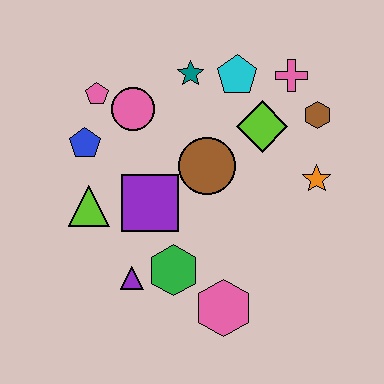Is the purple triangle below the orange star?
Yes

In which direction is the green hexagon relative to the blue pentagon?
The green hexagon is below the blue pentagon.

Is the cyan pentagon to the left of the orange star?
Yes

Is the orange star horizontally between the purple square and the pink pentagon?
No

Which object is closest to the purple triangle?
The green hexagon is closest to the purple triangle.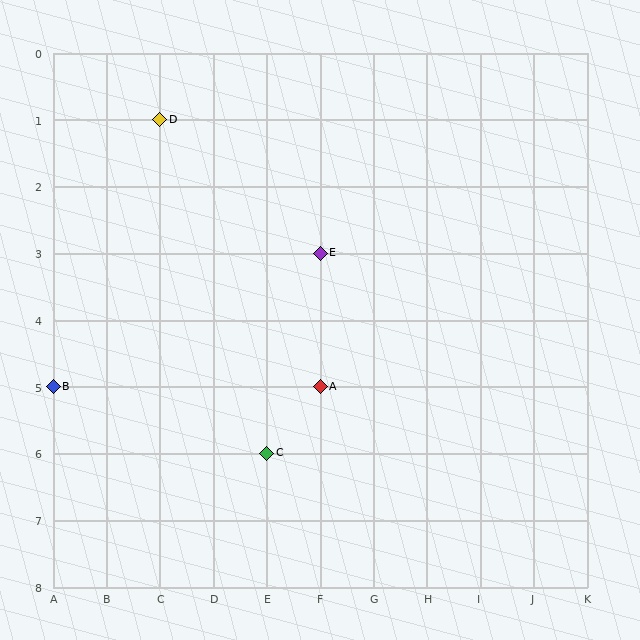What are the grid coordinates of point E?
Point E is at grid coordinates (F, 3).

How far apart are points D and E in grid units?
Points D and E are 3 columns and 2 rows apart (about 3.6 grid units diagonally).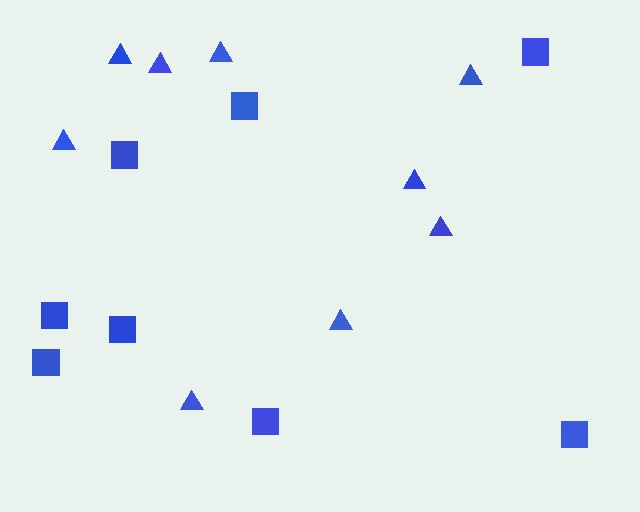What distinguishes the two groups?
There are 2 groups: one group of triangles (9) and one group of squares (8).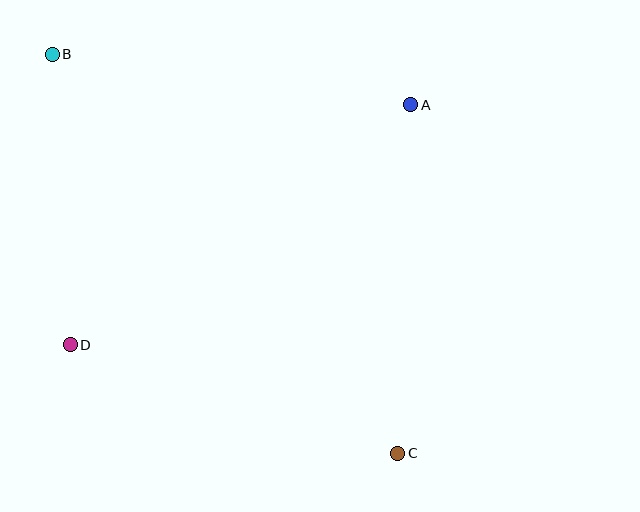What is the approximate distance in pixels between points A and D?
The distance between A and D is approximately 417 pixels.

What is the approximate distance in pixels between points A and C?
The distance between A and C is approximately 349 pixels.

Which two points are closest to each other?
Points B and D are closest to each other.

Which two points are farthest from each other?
Points B and C are farthest from each other.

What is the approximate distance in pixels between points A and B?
The distance between A and B is approximately 362 pixels.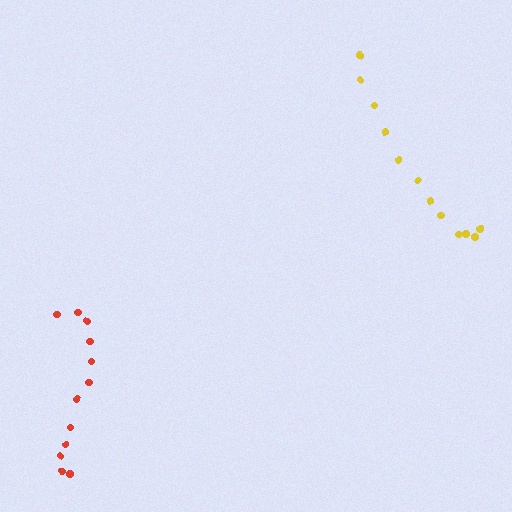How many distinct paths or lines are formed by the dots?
There are 2 distinct paths.